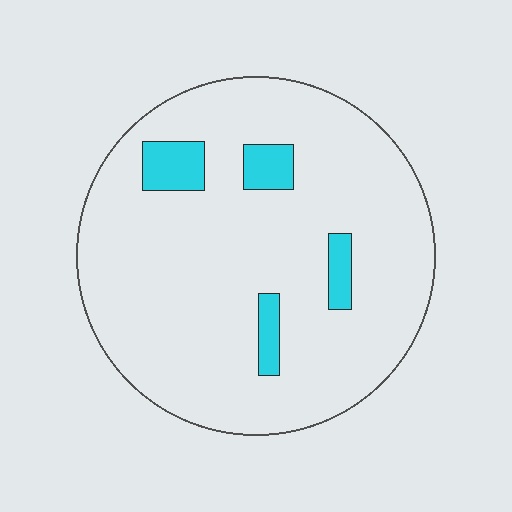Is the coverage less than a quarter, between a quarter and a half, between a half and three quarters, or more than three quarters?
Less than a quarter.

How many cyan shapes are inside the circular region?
4.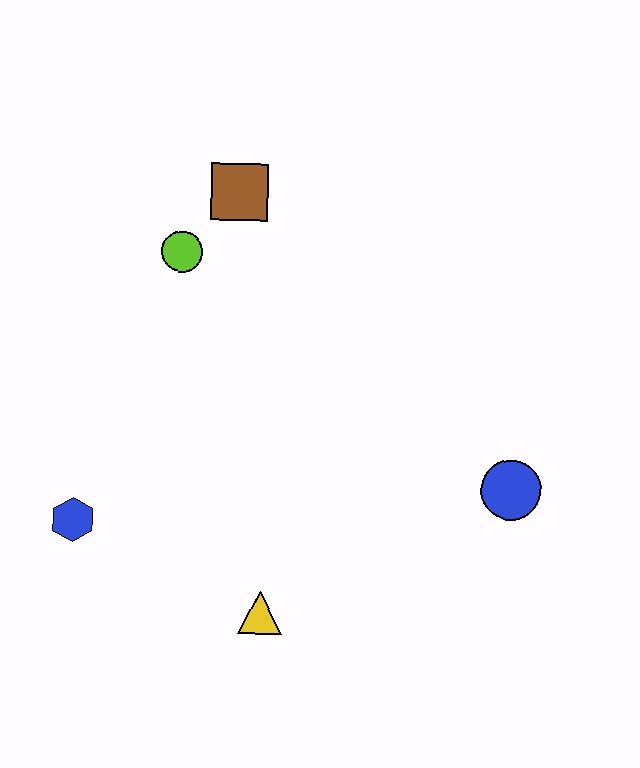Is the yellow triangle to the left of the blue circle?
Yes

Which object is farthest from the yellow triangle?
The brown square is farthest from the yellow triangle.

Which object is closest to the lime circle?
The brown square is closest to the lime circle.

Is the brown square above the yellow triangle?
Yes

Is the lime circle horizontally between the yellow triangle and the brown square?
No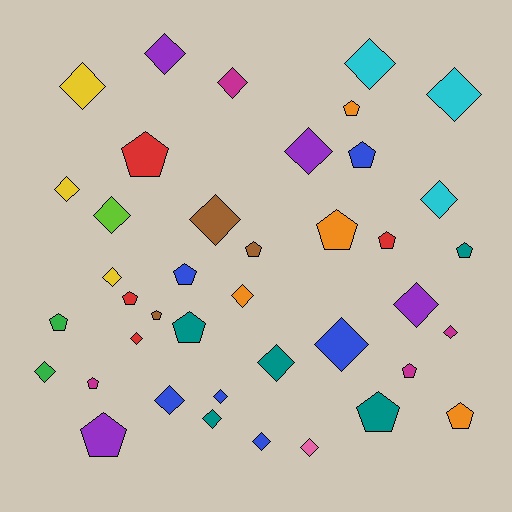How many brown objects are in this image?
There are 3 brown objects.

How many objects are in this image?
There are 40 objects.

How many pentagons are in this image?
There are 17 pentagons.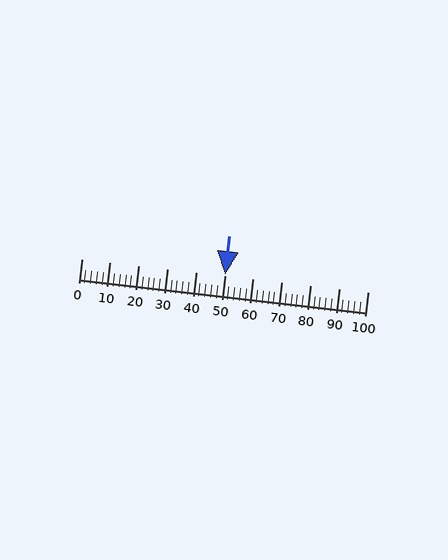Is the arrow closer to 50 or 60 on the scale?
The arrow is closer to 50.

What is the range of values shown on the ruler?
The ruler shows values from 0 to 100.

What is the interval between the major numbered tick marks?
The major tick marks are spaced 10 units apart.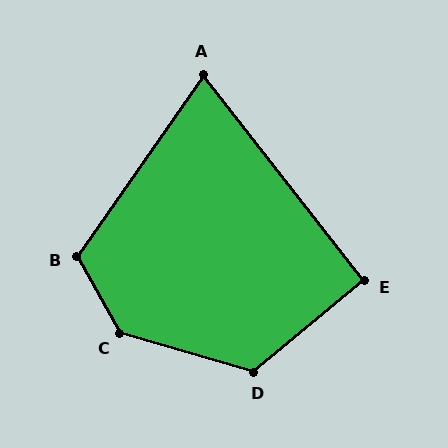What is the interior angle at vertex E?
Approximately 92 degrees (approximately right).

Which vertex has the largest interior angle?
C, at approximately 136 degrees.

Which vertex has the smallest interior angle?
A, at approximately 73 degrees.